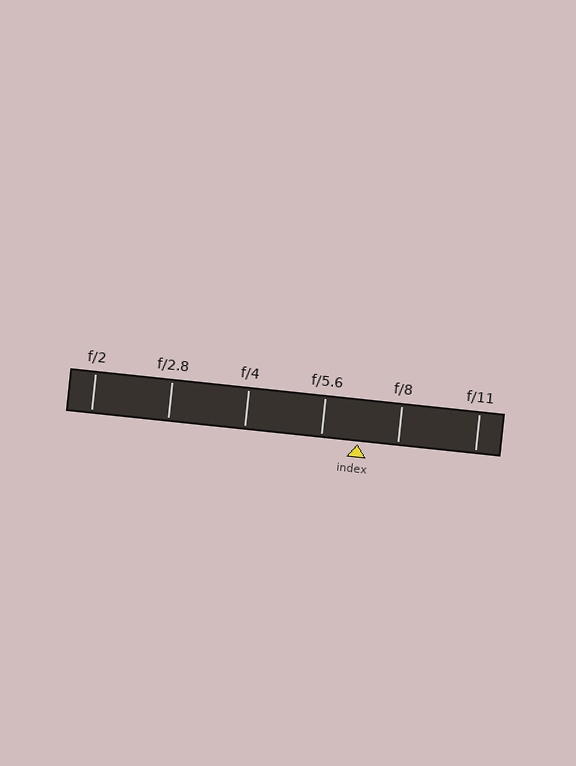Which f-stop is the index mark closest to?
The index mark is closest to f/5.6.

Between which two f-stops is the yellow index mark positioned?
The index mark is between f/5.6 and f/8.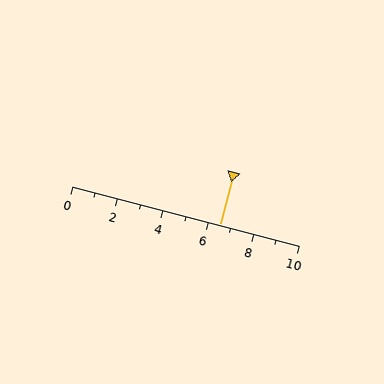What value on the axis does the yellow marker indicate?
The marker indicates approximately 6.5.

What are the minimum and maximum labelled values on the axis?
The axis runs from 0 to 10.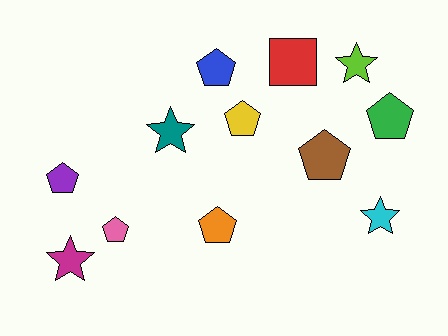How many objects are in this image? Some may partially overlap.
There are 12 objects.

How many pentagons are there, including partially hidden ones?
There are 7 pentagons.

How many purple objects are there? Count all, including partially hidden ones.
There is 1 purple object.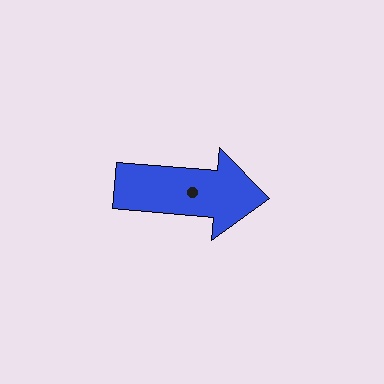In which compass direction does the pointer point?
East.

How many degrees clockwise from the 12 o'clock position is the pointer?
Approximately 95 degrees.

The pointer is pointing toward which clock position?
Roughly 3 o'clock.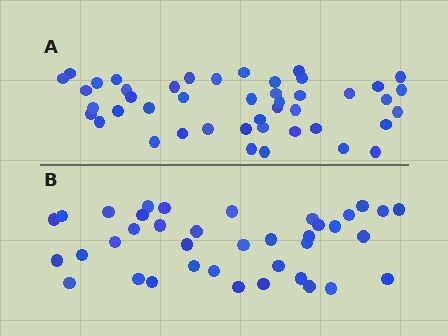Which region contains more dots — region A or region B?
Region A (the top region) has more dots.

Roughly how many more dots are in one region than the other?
Region A has roughly 8 or so more dots than region B.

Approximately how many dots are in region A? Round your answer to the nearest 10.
About 40 dots. (The exact count is 45, which rounds to 40.)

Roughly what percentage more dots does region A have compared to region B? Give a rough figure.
About 20% more.